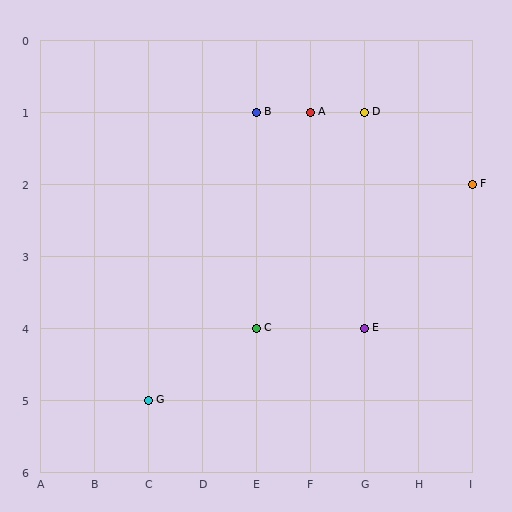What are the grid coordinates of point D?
Point D is at grid coordinates (G, 1).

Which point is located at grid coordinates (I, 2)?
Point F is at (I, 2).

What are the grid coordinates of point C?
Point C is at grid coordinates (E, 4).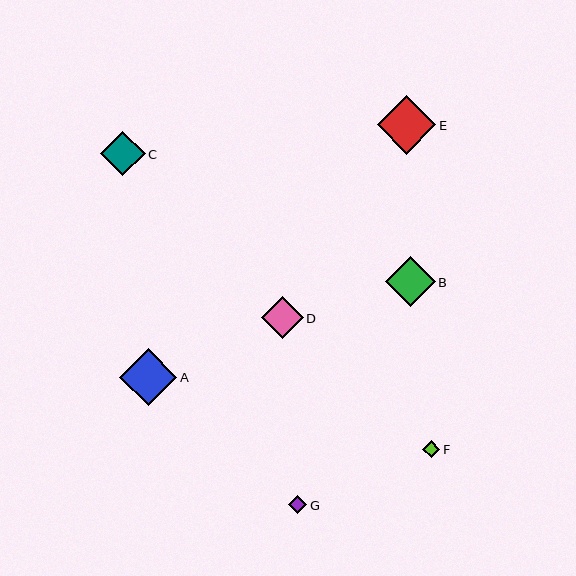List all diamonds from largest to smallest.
From largest to smallest: E, A, B, C, D, G, F.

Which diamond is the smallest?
Diamond F is the smallest with a size of approximately 17 pixels.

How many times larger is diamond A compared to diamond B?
Diamond A is approximately 1.1 times the size of diamond B.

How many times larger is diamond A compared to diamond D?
Diamond A is approximately 1.4 times the size of diamond D.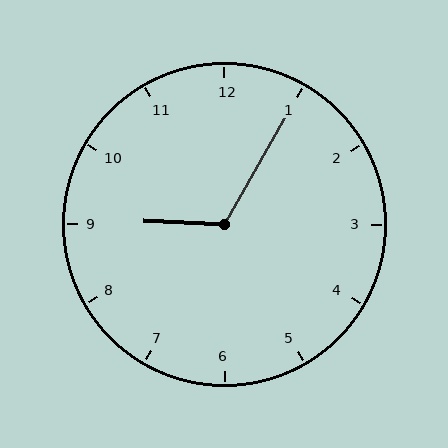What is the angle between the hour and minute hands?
Approximately 118 degrees.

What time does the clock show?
9:05.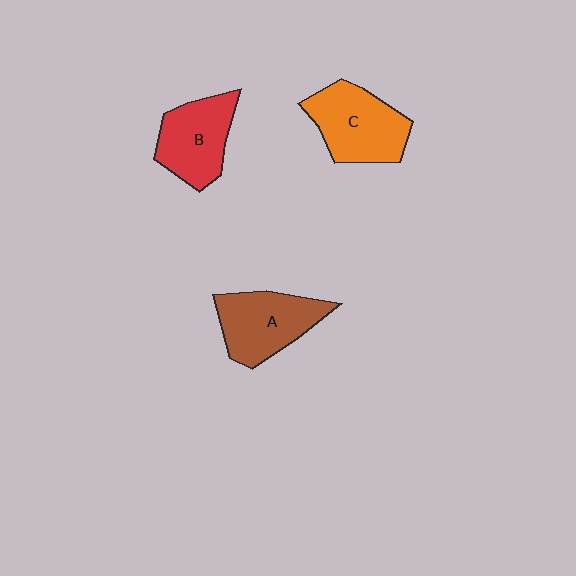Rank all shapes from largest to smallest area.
From largest to smallest: C (orange), A (brown), B (red).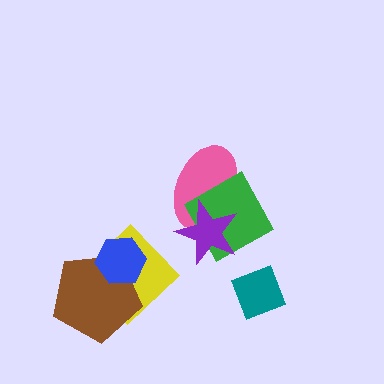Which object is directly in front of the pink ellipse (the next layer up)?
The green diamond is directly in front of the pink ellipse.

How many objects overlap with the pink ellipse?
2 objects overlap with the pink ellipse.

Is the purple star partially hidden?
No, no other shape covers it.